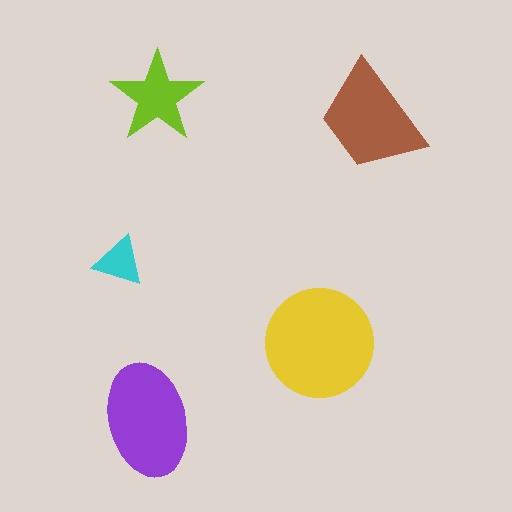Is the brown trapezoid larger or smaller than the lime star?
Larger.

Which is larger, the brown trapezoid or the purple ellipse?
The purple ellipse.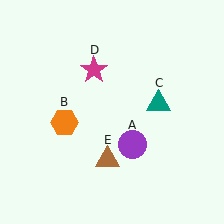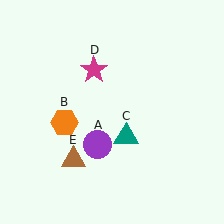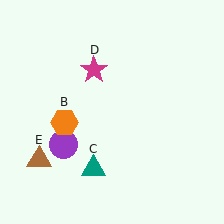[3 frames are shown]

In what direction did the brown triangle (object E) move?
The brown triangle (object E) moved left.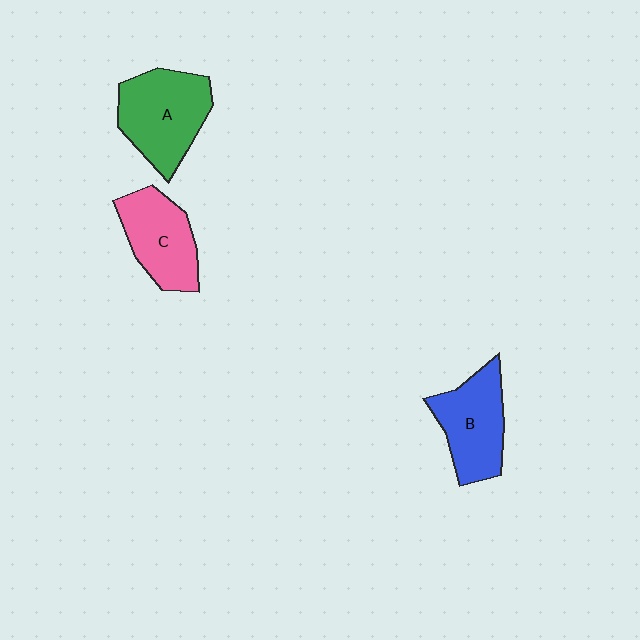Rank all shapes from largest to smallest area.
From largest to smallest: A (green), B (blue), C (pink).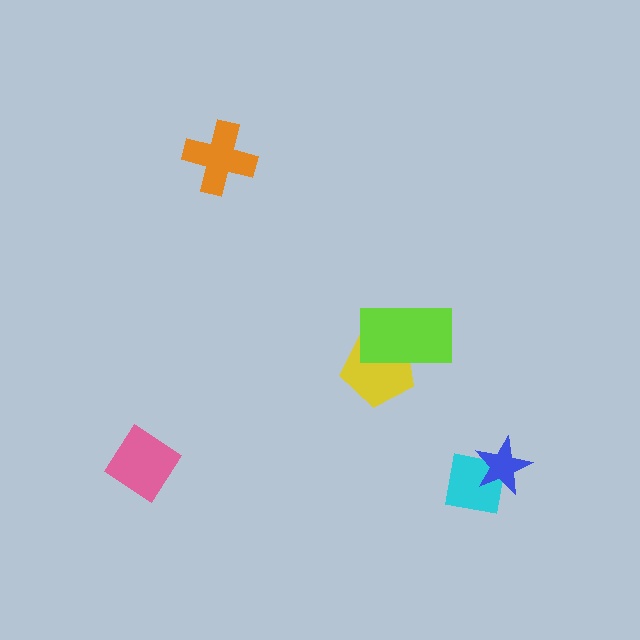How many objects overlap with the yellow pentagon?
1 object overlaps with the yellow pentagon.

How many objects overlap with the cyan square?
1 object overlaps with the cyan square.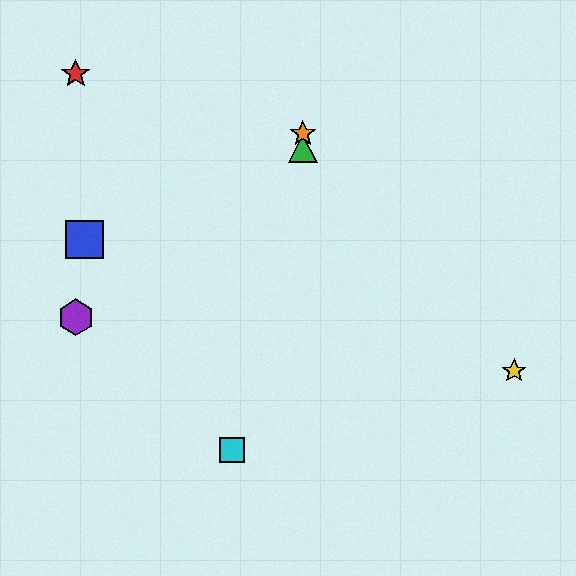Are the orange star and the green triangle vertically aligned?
Yes, both are at x≈303.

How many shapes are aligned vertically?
2 shapes (the green triangle, the orange star) are aligned vertically.